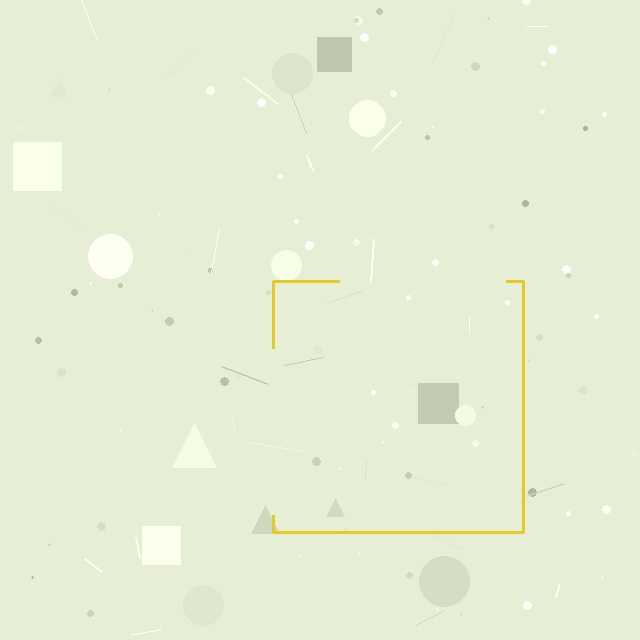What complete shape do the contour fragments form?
The contour fragments form a square.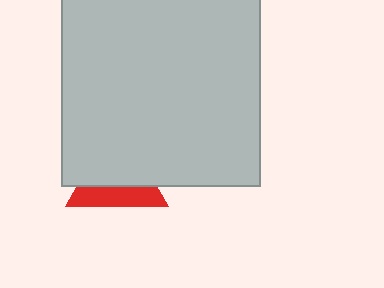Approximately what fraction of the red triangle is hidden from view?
Roughly 61% of the red triangle is hidden behind the light gray square.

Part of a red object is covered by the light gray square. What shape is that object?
It is a triangle.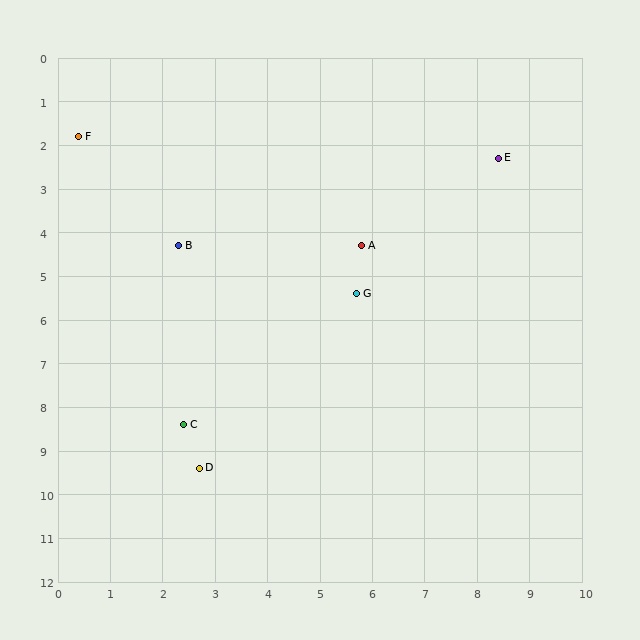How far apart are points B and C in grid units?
Points B and C are about 4.1 grid units apart.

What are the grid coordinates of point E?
Point E is at approximately (8.4, 2.3).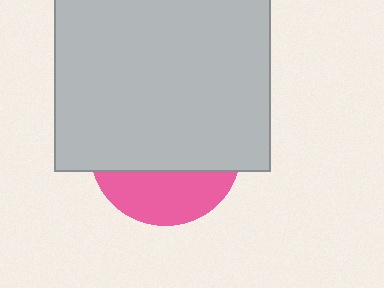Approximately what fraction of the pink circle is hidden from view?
Roughly 67% of the pink circle is hidden behind the light gray square.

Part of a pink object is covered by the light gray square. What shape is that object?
It is a circle.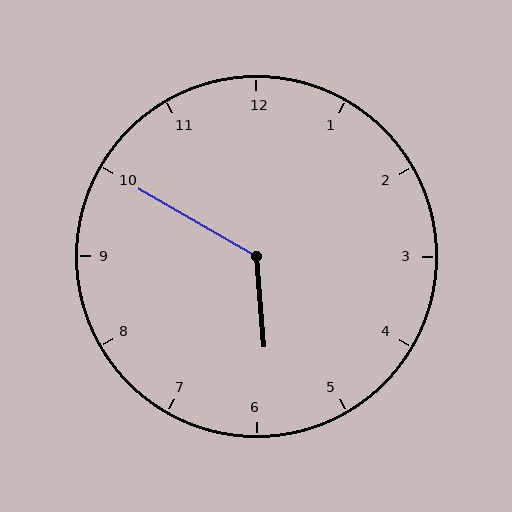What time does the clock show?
5:50.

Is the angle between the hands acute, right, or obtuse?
It is obtuse.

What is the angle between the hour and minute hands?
Approximately 125 degrees.